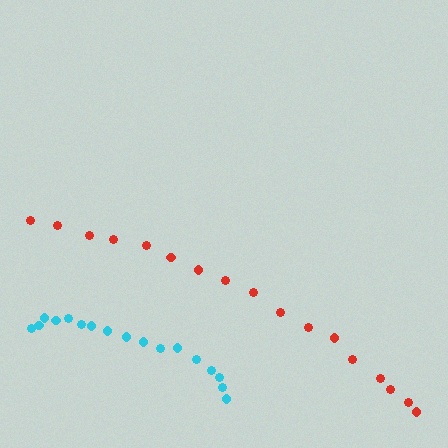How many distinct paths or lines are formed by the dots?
There are 2 distinct paths.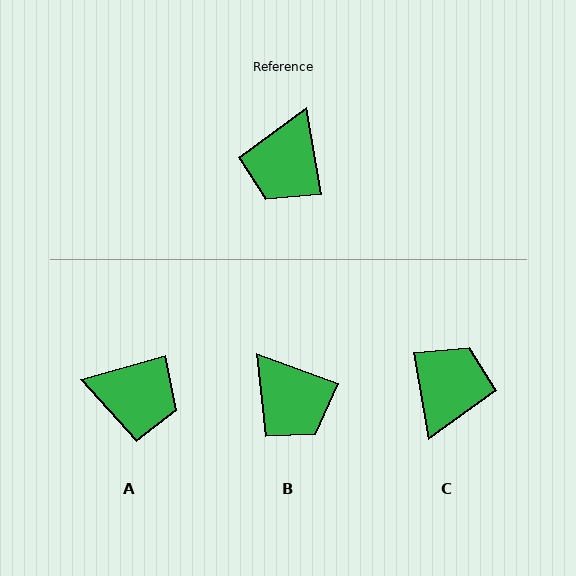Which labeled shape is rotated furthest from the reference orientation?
C, about 179 degrees away.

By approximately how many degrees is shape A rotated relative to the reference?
Approximately 96 degrees counter-clockwise.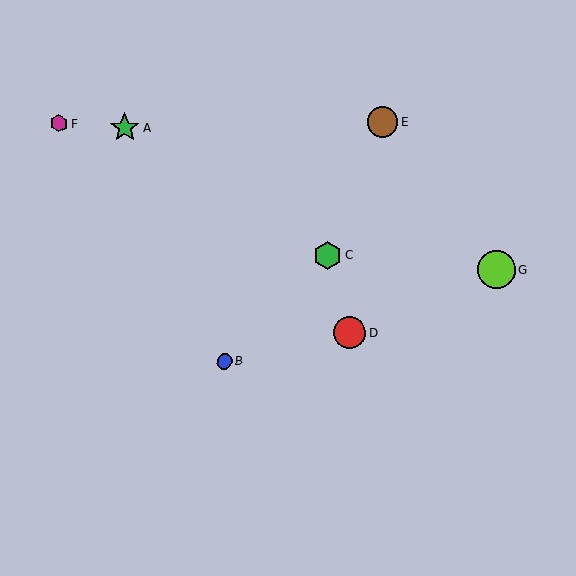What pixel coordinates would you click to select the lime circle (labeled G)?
Click at (497, 270) to select the lime circle G.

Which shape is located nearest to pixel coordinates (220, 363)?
The blue circle (labeled B) at (224, 361) is nearest to that location.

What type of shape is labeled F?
Shape F is a magenta hexagon.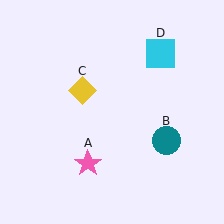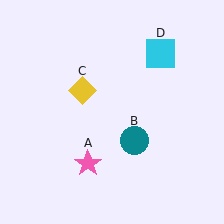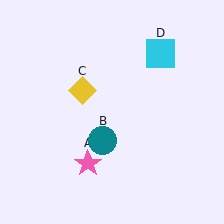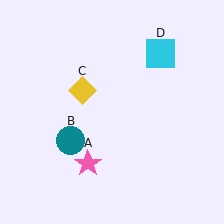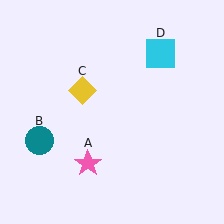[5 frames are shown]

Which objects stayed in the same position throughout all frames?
Pink star (object A) and yellow diamond (object C) and cyan square (object D) remained stationary.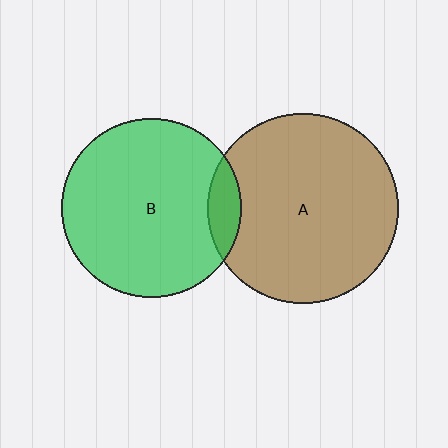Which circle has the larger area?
Circle A (brown).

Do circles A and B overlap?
Yes.